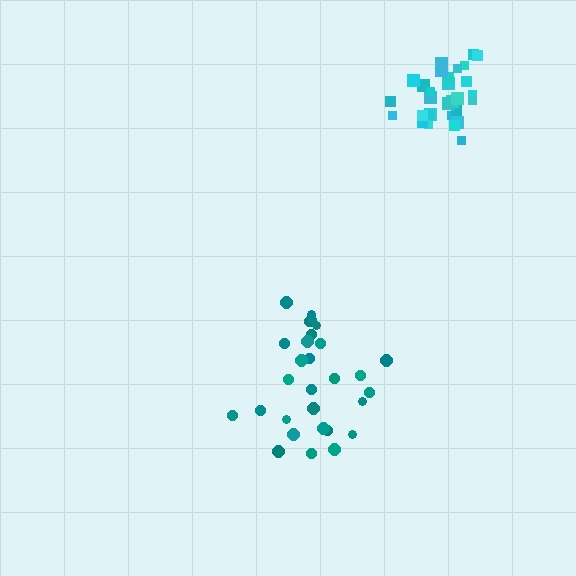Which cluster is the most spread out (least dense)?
Teal.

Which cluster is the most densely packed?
Cyan.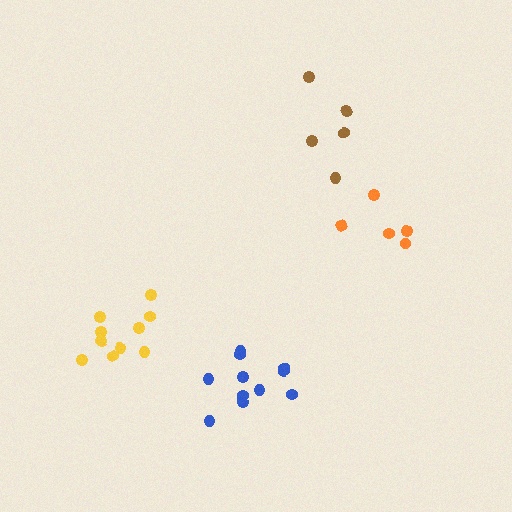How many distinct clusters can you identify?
There are 4 distinct clusters.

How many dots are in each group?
Group 1: 5 dots, Group 2: 5 dots, Group 3: 11 dots, Group 4: 10 dots (31 total).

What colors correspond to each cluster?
The clusters are colored: orange, brown, blue, yellow.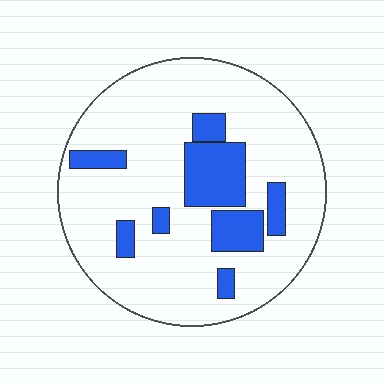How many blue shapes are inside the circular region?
8.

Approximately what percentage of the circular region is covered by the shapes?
Approximately 20%.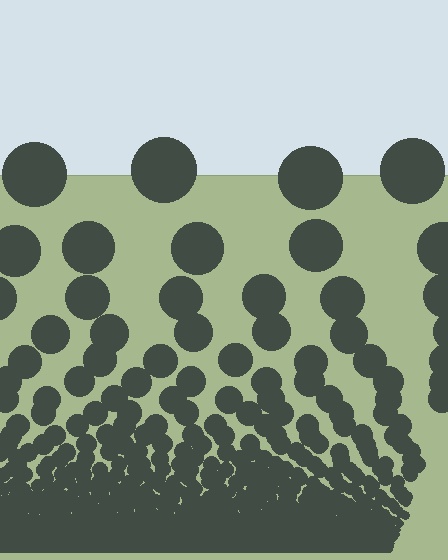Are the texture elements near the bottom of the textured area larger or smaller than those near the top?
Smaller. The gradient is inverted — elements near the bottom are smaller and denser.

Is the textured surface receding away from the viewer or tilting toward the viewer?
The surface appears to tilt toward the viewer. Texture elements get larger and sparser toward the top.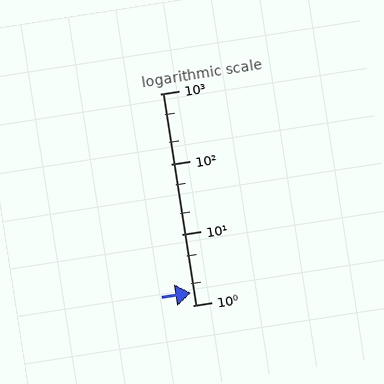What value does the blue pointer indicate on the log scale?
The pointer indicates approximately 1.5.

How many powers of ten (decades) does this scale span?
The scale spans 3 decades, from 1 to 1000.